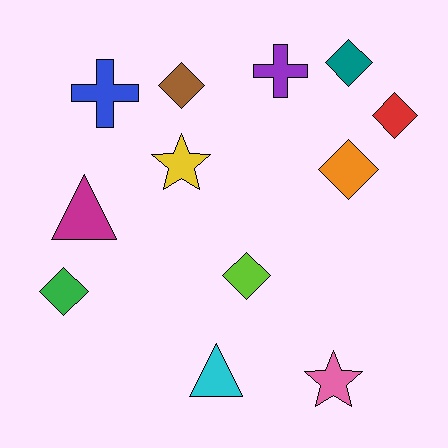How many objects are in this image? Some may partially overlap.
There are 12 objects.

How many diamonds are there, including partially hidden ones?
There are 6 diamonds.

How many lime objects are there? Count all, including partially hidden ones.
There is 1 lime object.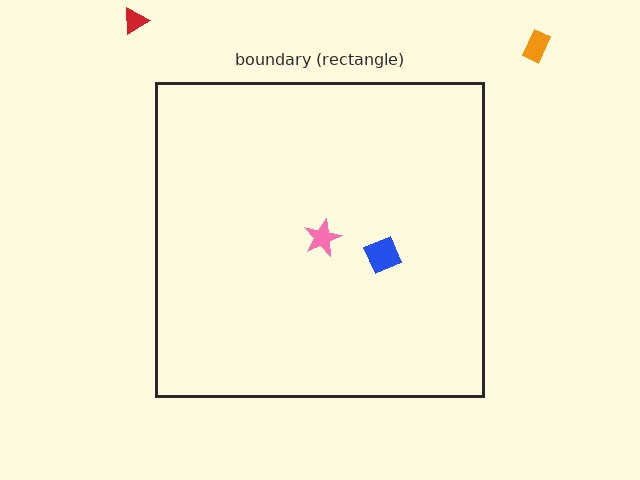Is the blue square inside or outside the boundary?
Inside.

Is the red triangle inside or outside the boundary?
Outside.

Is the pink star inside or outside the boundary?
Inside.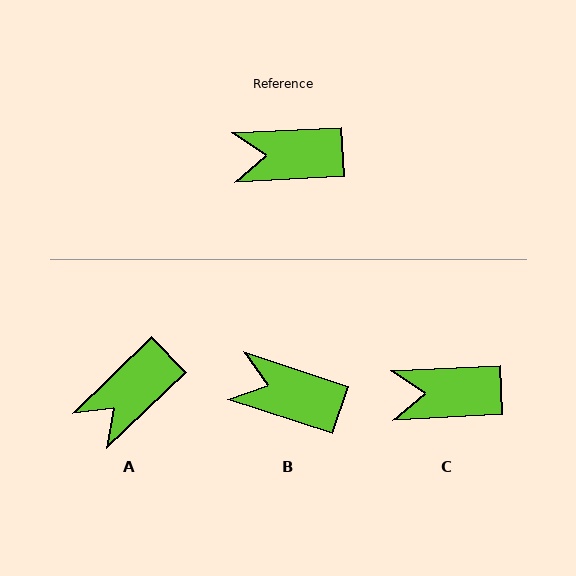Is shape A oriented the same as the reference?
No, it is off by about 41 degrees.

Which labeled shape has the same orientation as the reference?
C.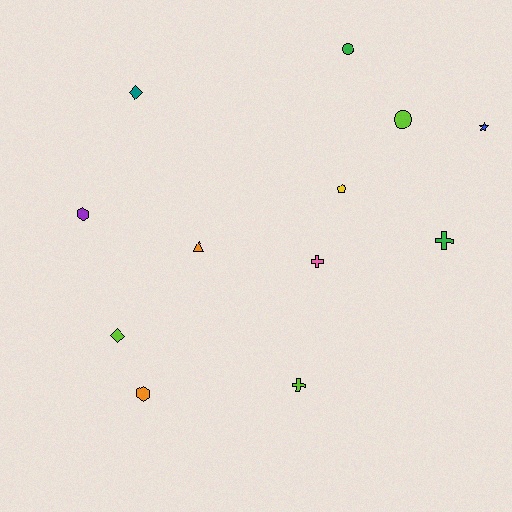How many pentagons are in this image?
There is 1 pentagon.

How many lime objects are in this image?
There are 3 lime objects.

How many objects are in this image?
There are 12 objects.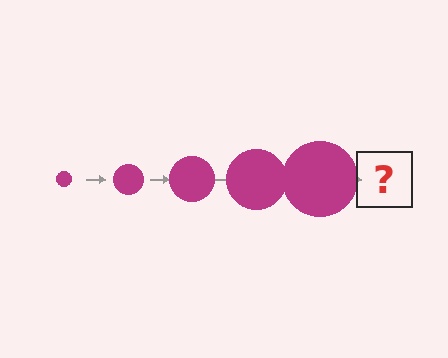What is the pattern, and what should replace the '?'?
The pattern is that the circle gets progressively larger each step. The '?' should be a magenta circle, larger than the previous one.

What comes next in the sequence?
The next element should be a magenta circle, larger than the previous one.